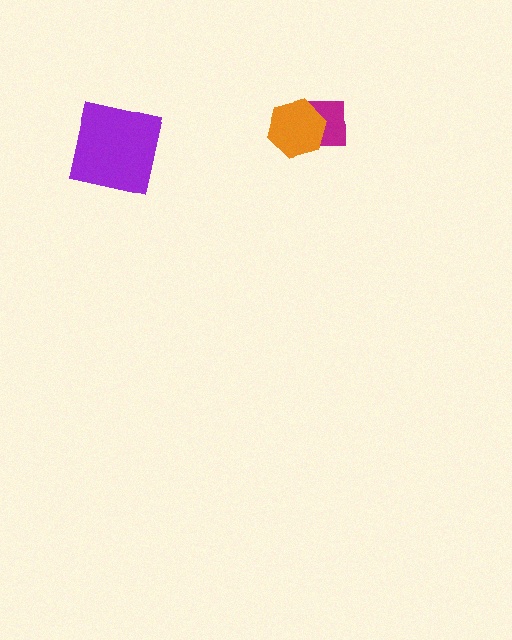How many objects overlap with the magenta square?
1 object overlaps with the magenta square.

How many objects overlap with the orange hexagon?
1 object overlaps with the orange hexagon.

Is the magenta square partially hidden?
Yes, it is partially covered by another shape.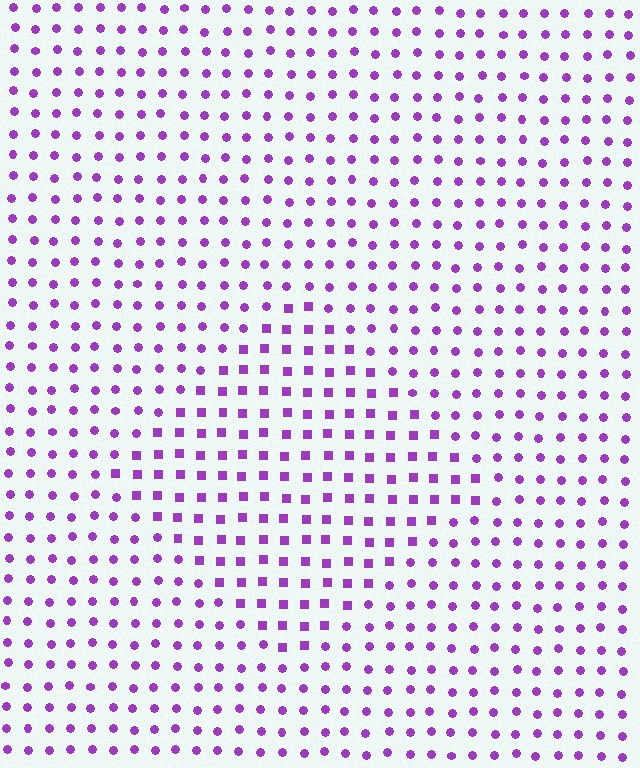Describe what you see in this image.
The image is filled with small purple elements arranged in a uniform grid. A diamond-shaped region contains squares, while the surrounding area contains circles. The boundary is defined purely by the change in element shape.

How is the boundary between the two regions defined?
The boundary is defined by a change in element shape: squares inside vs. circles outside. All elements share the same color and spacing.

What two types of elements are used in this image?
The image uses squares inside the diamond region and circles outside it.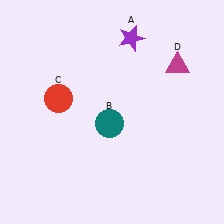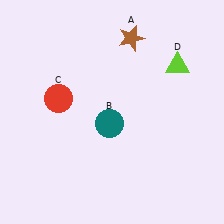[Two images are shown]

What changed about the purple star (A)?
In Image 1, A is purple. In Image 2, it changed to brown.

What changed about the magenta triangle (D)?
In Image 1, D is magenta. In Image 2, it changed to lime.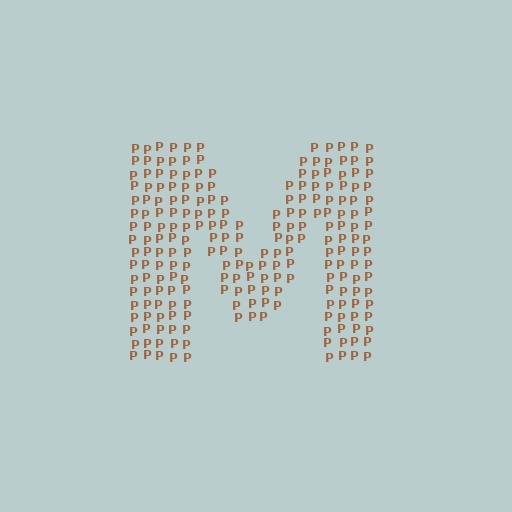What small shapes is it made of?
It is made of small letter P's.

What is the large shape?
The large shape is the letter M.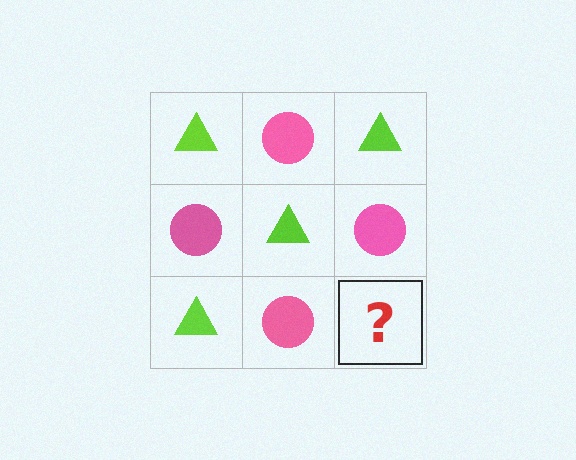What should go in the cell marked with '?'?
The missing cell should contain a lime triangle.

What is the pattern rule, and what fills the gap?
The rule is that it alternates lime triangle and pink circle in a checkerboard pattern. The gap should be filled with a lime triangle.